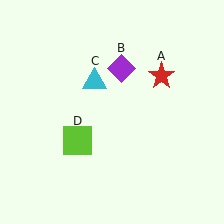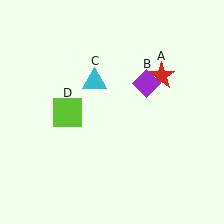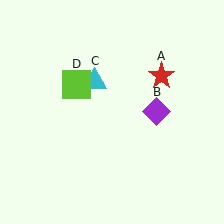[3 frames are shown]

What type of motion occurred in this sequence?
The purple diamond (object B), lime square (object D) rotated clockwise around the center of the scene.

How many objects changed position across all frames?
2 objects changed position: purple diamond (object B), lime square (object D).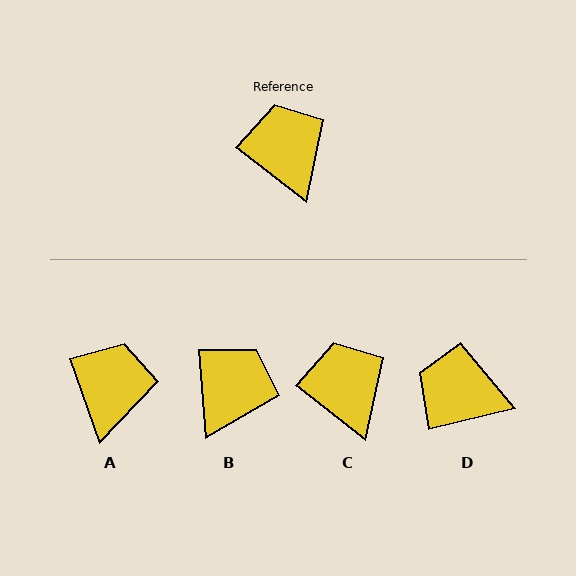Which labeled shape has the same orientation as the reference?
C.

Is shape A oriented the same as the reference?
No, it is off by about 33 degrees.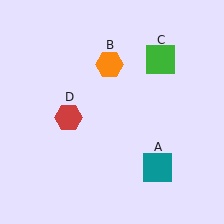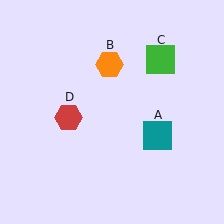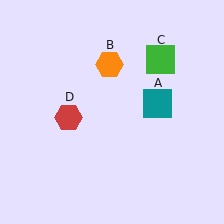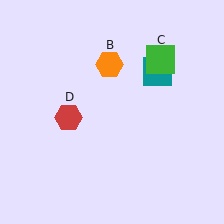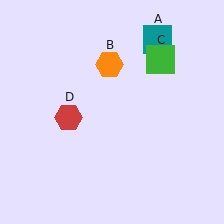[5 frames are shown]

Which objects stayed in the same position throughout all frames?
Orange hexagon (object B) and green square (object C) and red hexagon (object D) remained stationary.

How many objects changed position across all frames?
1 object changed position: teal square (object A).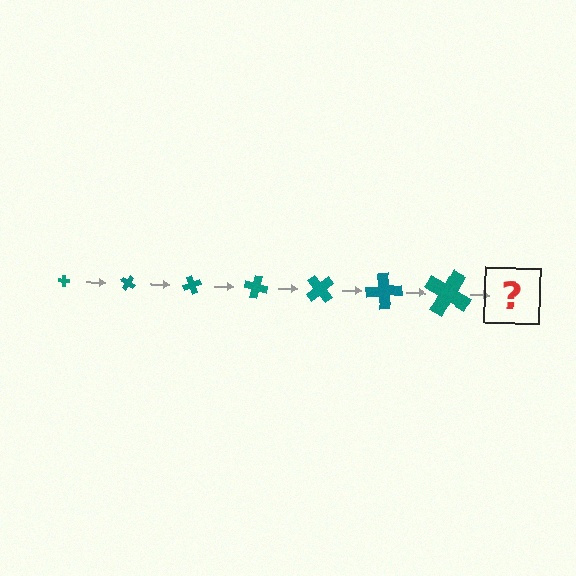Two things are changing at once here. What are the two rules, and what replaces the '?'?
The two rules are that the cross grows larger each step and it rotates 35 degrees each step. The '?' should be a cross, larger than the previous one and rotated 245 degrees from the start.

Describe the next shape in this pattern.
It should be a cross, larger than the previous one and rotated 245 degrees from the start.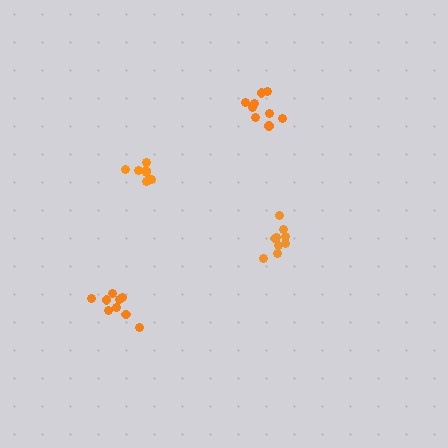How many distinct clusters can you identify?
There are 4 distinct clusters.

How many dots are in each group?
Group 1: 9 dots, Group 2: 9 dots, Group 3: 9 dots, Group 4: 8 dots (35 total).